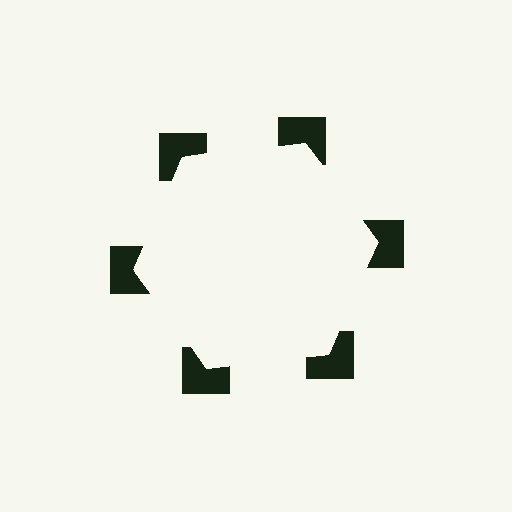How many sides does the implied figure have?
6 sides.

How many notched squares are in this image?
There are 6 — one at each vertex of the illusory hexagon.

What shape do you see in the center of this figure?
An illusory hexagon — its edges are inferred from the aligned wedge cuts in the notched squares, not physically drawn.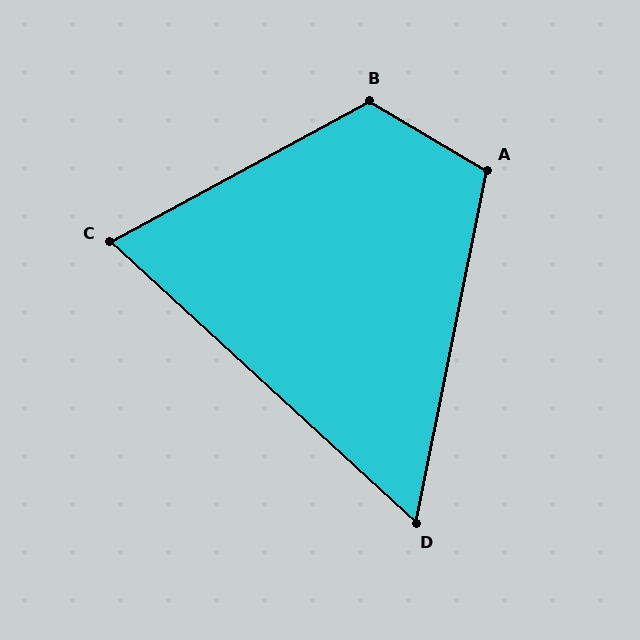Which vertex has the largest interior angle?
B, at approximately 121 degrees.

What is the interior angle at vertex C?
Approximately 71 degrees (acute).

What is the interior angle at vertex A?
Approximately 109 degrees (obtuse).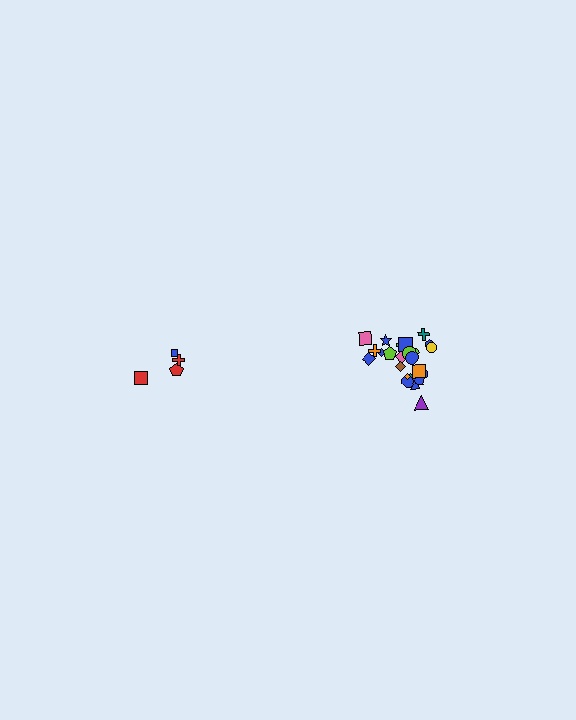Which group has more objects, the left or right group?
The right group.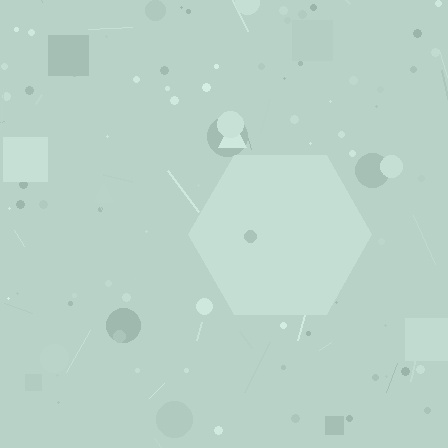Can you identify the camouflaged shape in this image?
The camouflaged shape is a hexagon.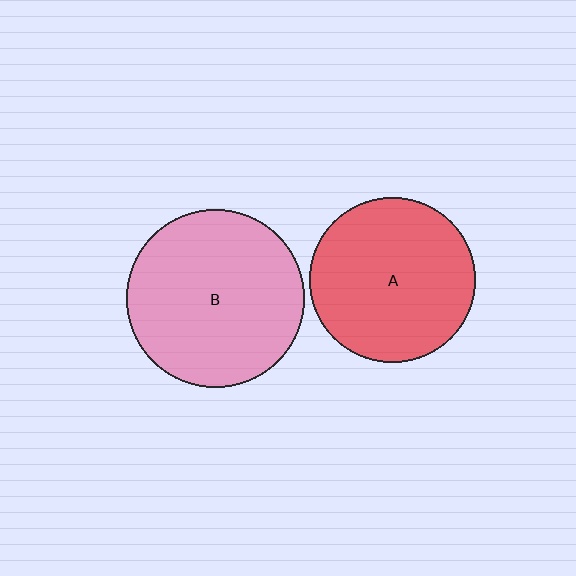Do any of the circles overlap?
No, none of the circles overlap.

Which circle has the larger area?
Circle B (pink).